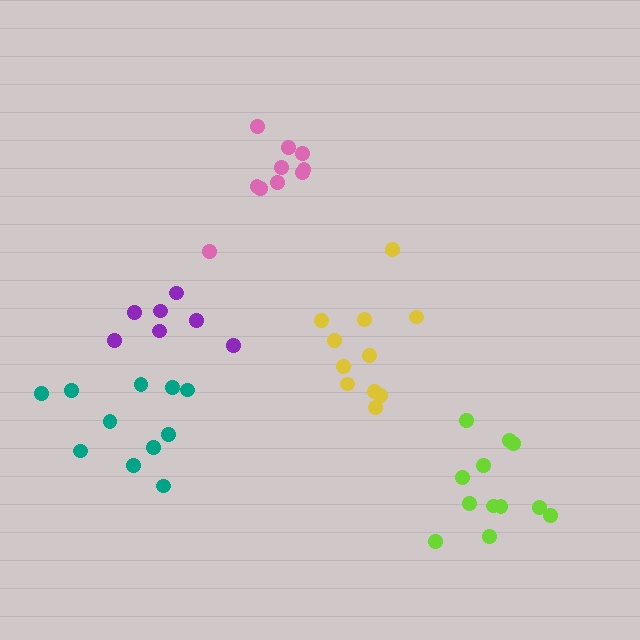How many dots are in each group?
Group 1: 10 dots, Group 2: 12 dots, Group 3: 11 dots, Group 4: 7 dots, Group 5: 11 dots (51 total).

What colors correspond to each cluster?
The clusters are colored: pink, lime, teal, purple, yellow.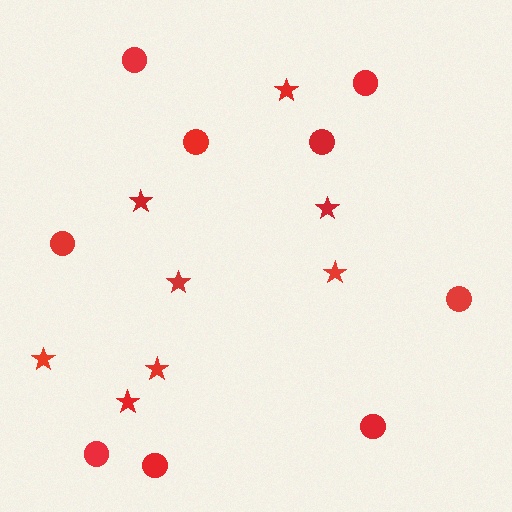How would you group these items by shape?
There are 2 groups: one group of circles (9) and one group of stars (8).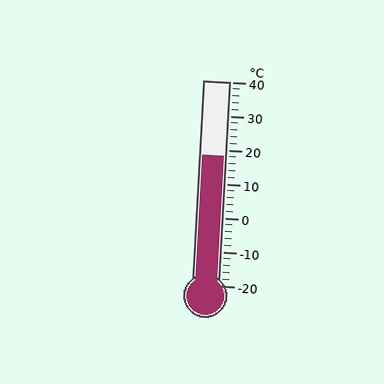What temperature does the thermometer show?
The thermometer shows approximately 18°C.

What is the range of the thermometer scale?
The thermometer scale ranges from -20°C to 40°C.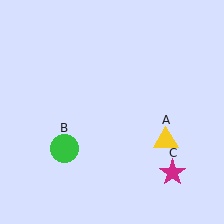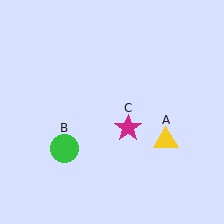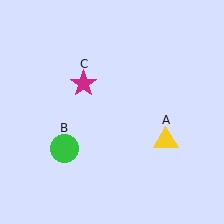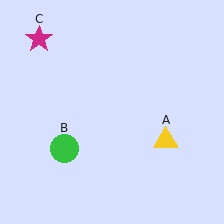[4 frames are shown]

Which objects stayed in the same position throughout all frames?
Yellow triangle (object A) and green circle (object B) remained stationary.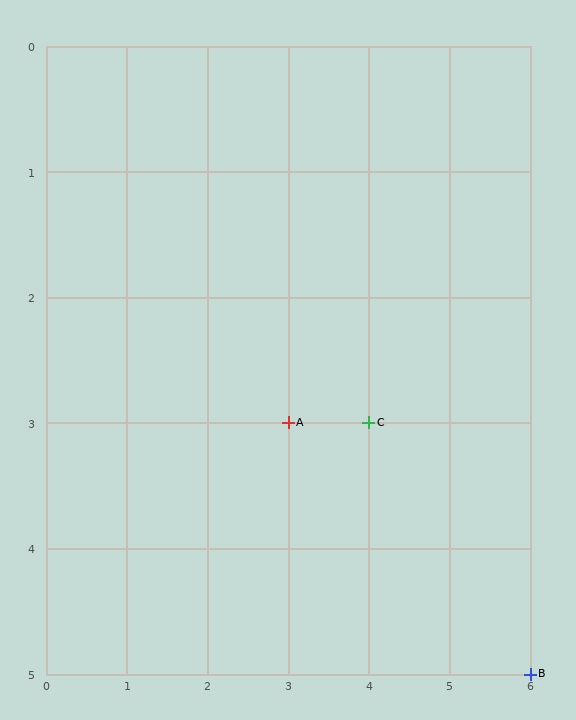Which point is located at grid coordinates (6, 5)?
Point B is at (6, 5).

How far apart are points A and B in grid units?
Points A and B are 3 columns and 2 rows apart (about 3.6 grid units diagonally).